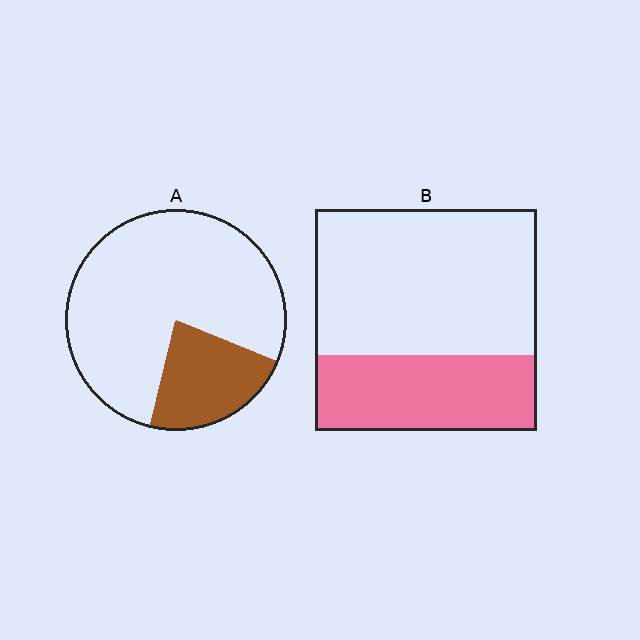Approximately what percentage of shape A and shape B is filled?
A is approximately 25% and B is approximately 35%.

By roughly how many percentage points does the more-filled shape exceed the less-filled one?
By roughly 10 percentage points (B over A).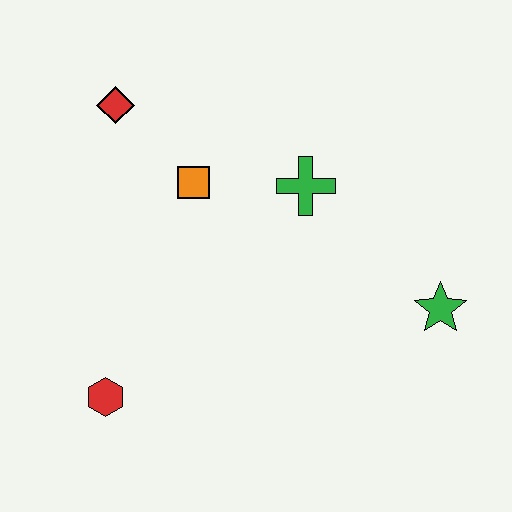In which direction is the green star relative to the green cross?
The green star is to the right of the green cross.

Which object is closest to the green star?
The green cross is closest to the green star.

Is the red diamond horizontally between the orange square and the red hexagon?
Yes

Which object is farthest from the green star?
The red diamond is farthest from the green star.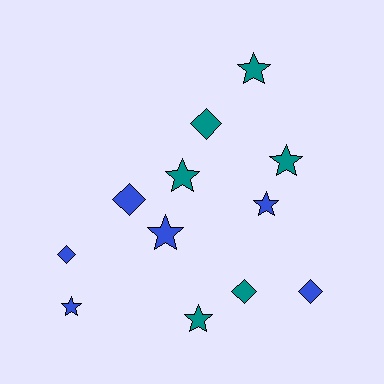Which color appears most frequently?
Teal, with 6 objects.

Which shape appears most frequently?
Star, with 7 objects.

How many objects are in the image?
There are 12 objects.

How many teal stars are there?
There are 4 teal stars.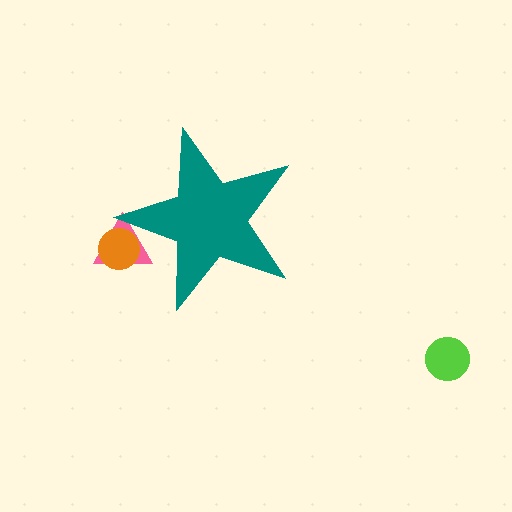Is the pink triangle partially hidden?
Yes, the pink triangle is partially hidden behind the teal star.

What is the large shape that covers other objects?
A teal star.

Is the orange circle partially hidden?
Yes, the orange circle is partially hidden behind the teal star.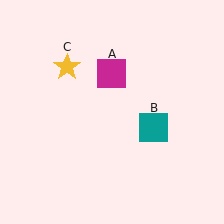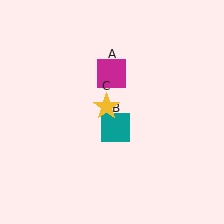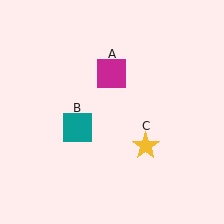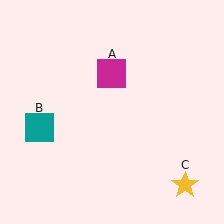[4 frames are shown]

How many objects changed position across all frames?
2 objects changed position: teal square (object B), yellow star (object C).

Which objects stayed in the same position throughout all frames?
Magenta square (object A) remained stationary.